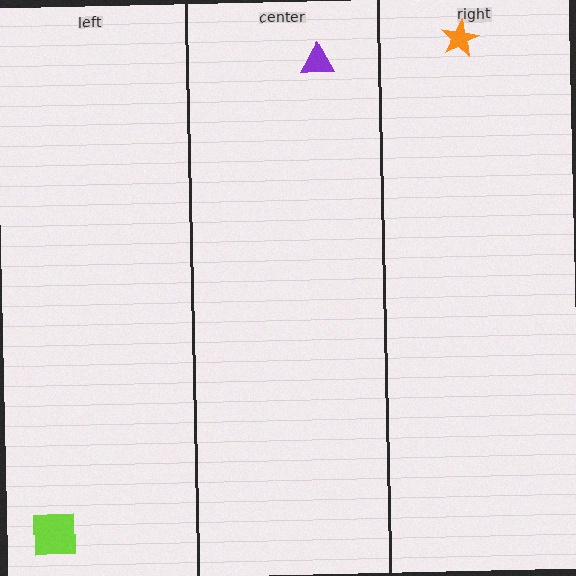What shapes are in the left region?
The lime square.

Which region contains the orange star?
The right region.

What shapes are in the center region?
The purple triangle.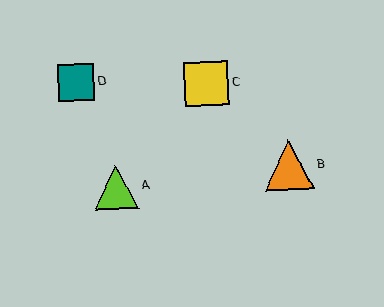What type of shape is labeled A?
Shape A is a lime triangle.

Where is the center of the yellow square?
The center of the yellow square is at (206, 83).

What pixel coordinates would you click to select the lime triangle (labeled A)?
Click at (116, 187) to select the lime triangle A.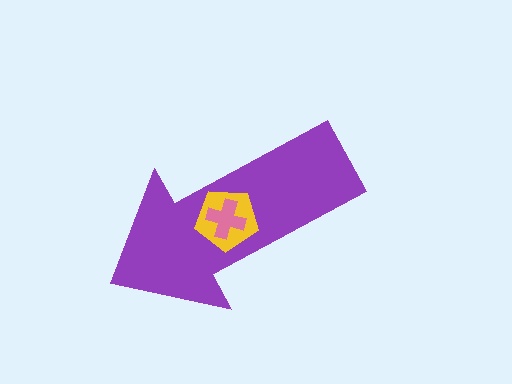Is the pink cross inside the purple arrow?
Yes.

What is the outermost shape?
The purple arrow.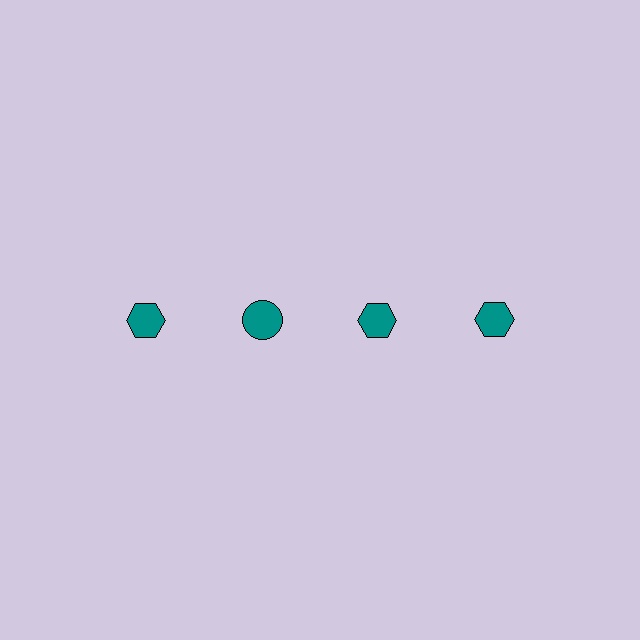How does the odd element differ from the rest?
It has a different shape: circle instead of hexagon.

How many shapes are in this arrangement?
There are 4 shapes arranged in a grid pattern.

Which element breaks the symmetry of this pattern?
The teal circle in the top row, second from left column breaks the symmetry. All other shapes are teal hexagons.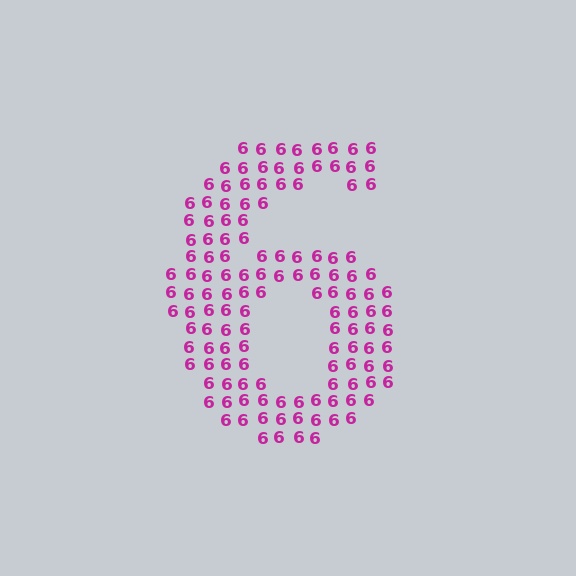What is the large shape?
The large shape is the digit 6.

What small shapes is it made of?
It is made of small digit 6's.